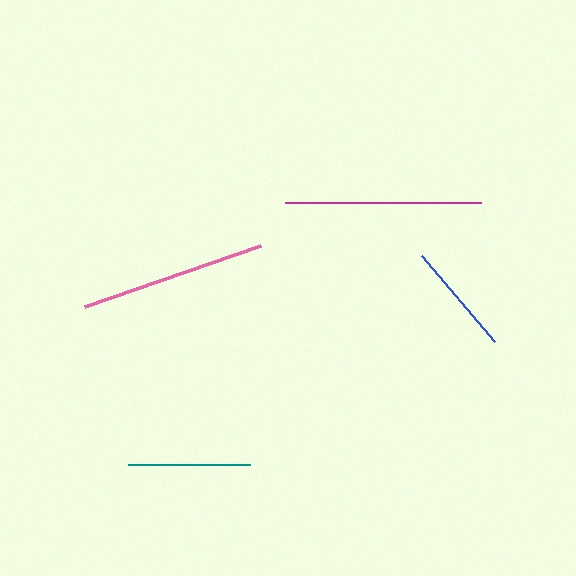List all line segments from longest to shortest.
From longest to shortest: magenta, pink, teal, blue.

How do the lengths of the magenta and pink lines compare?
The magenta and pink lines are approximately the same length.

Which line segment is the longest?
The magenta line is the longest at approximately 196 pixels.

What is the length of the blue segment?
The blue segment is approximately 113 pixels long.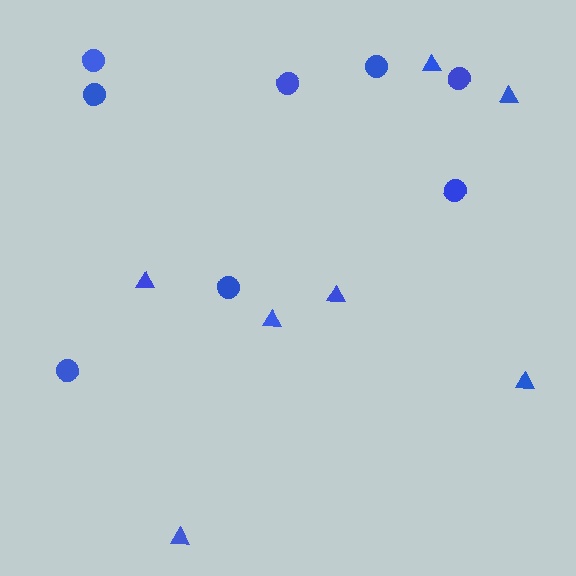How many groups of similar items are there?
There are 2 groups: one group of circles (8) and one group of triangles (7).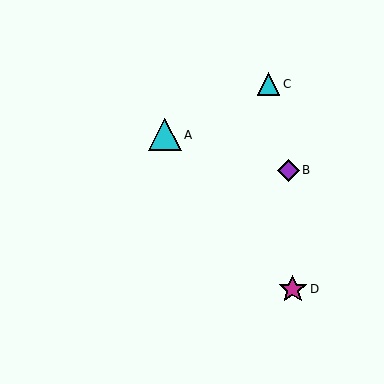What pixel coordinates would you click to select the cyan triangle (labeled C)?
Click at (269, 84) to select the cyan triangle C.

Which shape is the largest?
The cyan triangle (labeled A) is the largest.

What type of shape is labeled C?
Shape C is a cyan triangle.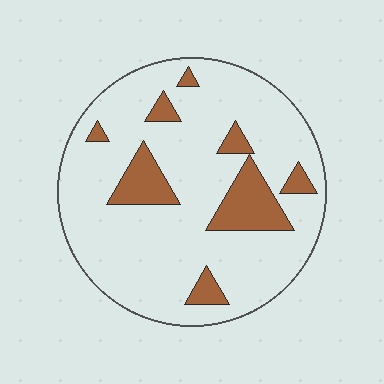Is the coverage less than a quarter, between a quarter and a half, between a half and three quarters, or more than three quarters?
Less than a quarter.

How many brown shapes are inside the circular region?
8.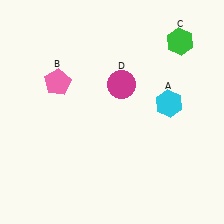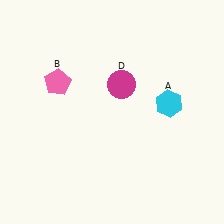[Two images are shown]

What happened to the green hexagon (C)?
The green hexagon (C) was removed in Image 2. It was in the top-right area of Image 1.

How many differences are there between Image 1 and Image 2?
There is 1 difference between the two images.